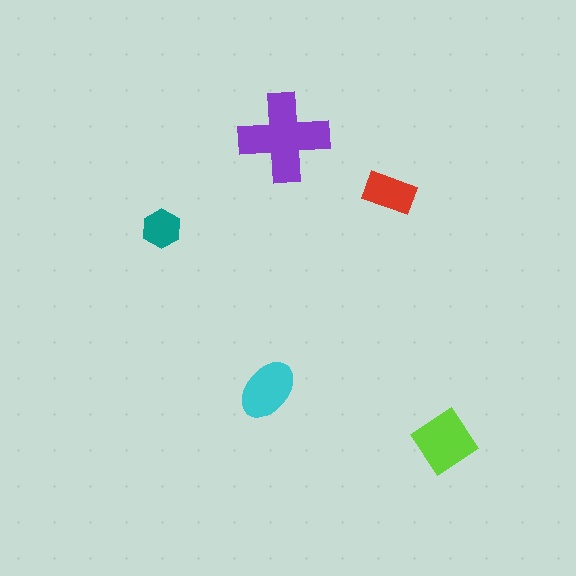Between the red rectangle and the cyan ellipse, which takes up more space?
The cyan ellipse.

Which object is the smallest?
The teal hexagon.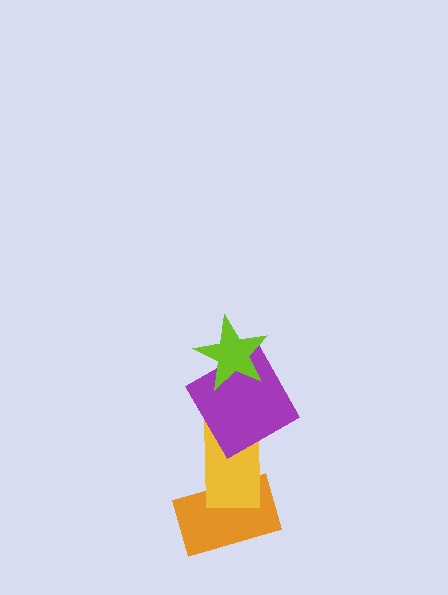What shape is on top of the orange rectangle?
The yellow rectangle is on top of the orange rectangle.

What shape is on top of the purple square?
The lime star is on top of the purple square.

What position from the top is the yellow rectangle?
The yellow rectangle is 3rd from the top.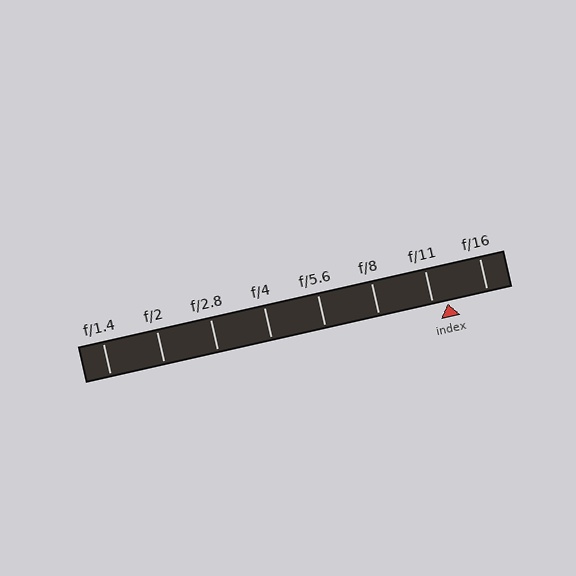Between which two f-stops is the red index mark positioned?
The index mark is between f/11 and f/16.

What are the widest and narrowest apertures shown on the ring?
The widest aperture shown is f/1.4 and the narrowest is f/16.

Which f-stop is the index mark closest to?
The index mark is closest to f/11.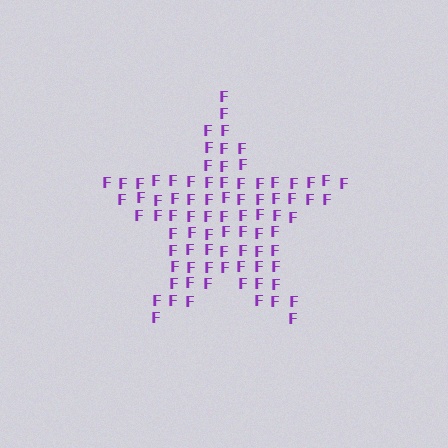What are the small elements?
The small elements are letter F's.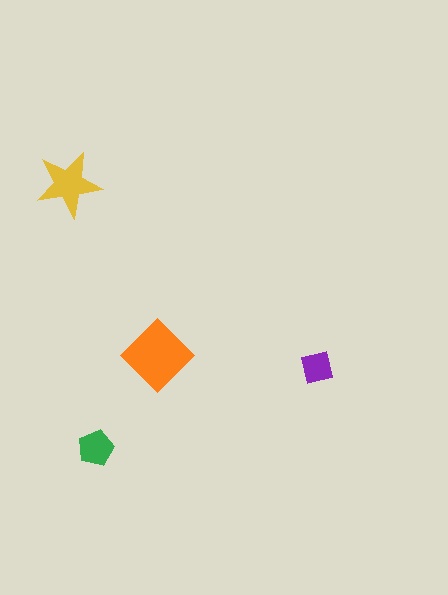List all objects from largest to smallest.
The orange diamond, the yellow star, the green pentagon, the purple square.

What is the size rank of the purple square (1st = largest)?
4th.